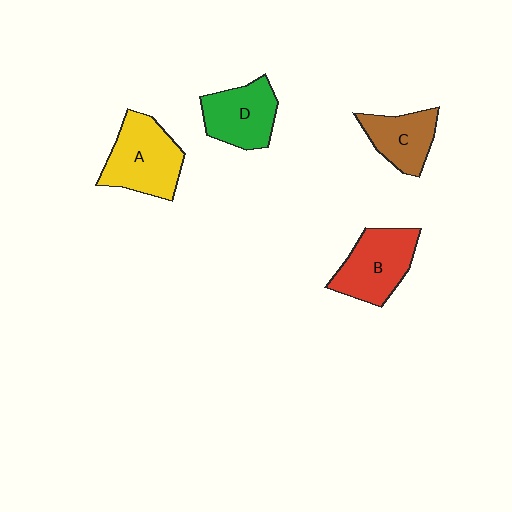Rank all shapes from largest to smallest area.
From largest to smallest: A (yellow), B (red), D (green), C (brown).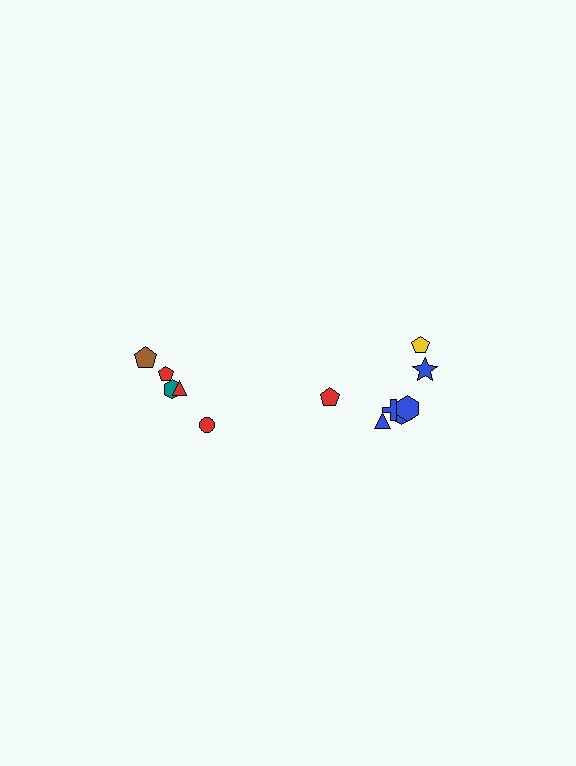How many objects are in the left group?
There are 5 objects.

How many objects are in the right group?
There are 7 objects.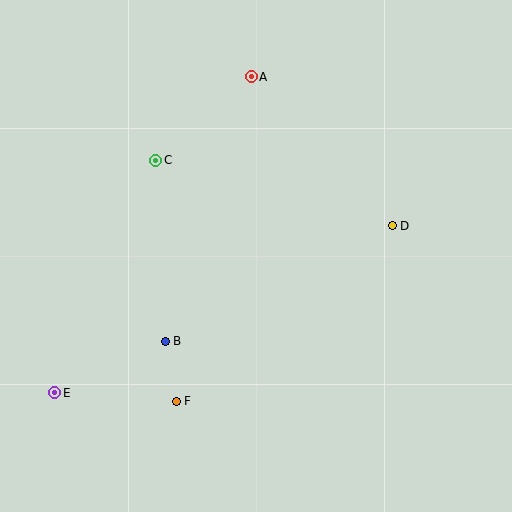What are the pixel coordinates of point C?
Point C is at (156, 160).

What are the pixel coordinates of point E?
Point E is at (55, 393).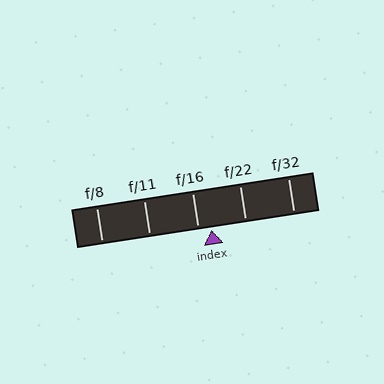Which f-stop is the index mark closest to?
The index mark is closest to f/16.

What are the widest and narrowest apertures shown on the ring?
The widest aperture shown is f/8 and the narrowest is f/32.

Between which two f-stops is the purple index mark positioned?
The index mark is between f/16 and f/22.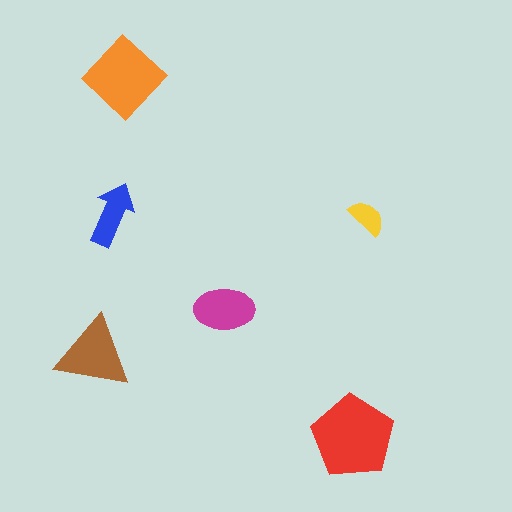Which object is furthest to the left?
The brown triangle is leftmost.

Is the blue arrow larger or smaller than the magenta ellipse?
Smaller.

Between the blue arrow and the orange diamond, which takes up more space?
The orange diamond.